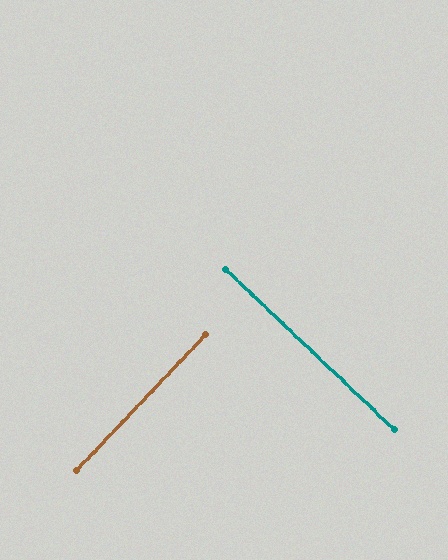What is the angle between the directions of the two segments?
Approximately 90 degrees.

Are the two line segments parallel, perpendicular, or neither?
Perpendicular — they meet at approximately 90°.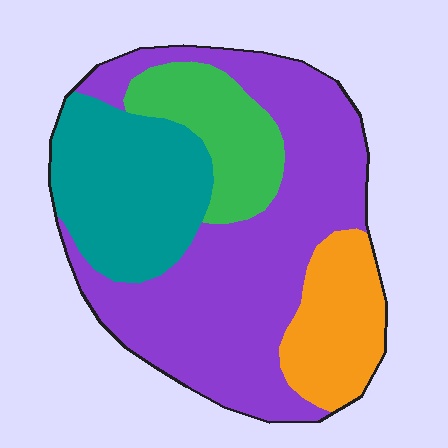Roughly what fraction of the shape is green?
Green takes up less than a sixth of the shape.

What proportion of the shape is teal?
Teal takes up about one quarter (1/4) of the shape.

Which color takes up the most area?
Purple, at roughly 50%.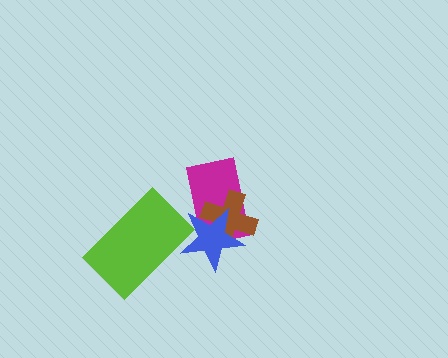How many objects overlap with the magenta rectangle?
2 objects overlap with the magenta rectangle.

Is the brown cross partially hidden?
Yes, it is partially covered by another shape.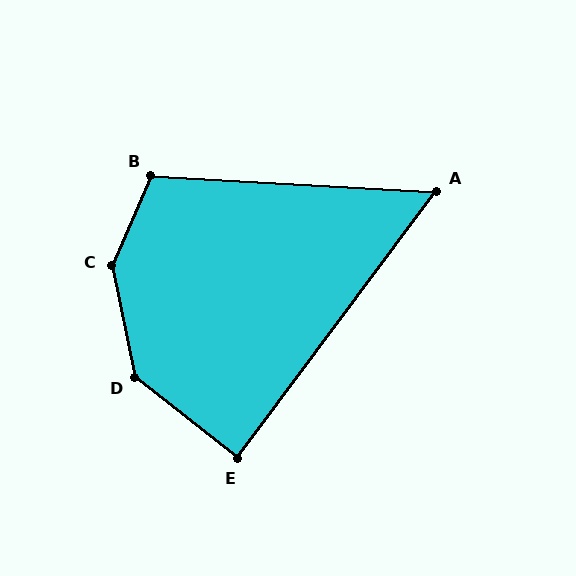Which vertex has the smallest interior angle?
A, at approximately 56 degrees.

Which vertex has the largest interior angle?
C, at approximately 145 degrees.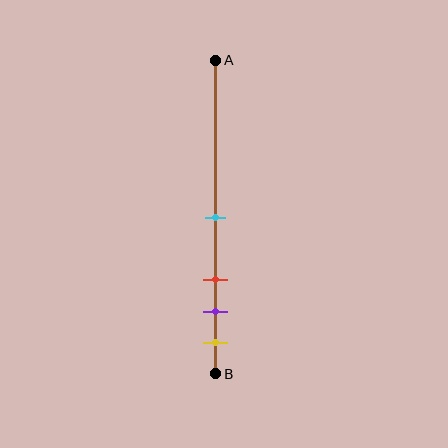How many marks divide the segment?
There are 4 marks dividing the segment.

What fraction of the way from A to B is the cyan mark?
The cyan mark is approximately 50% (0.5) of the way from A to B.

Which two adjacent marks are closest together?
The purple and yellow marks are the closest adjacent pair.